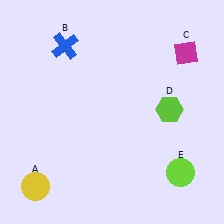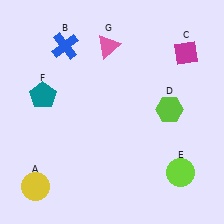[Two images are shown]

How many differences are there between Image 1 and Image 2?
There are 2 differences between the two images.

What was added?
A teal pentagon (F), a pink triangle (G) were added in Image 2.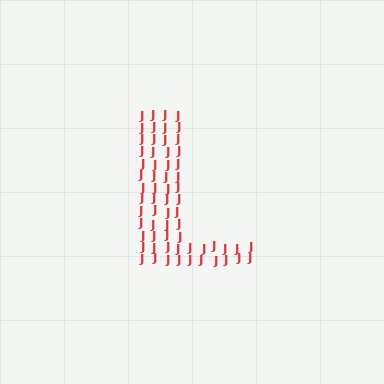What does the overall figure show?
The overall figure shows the letter L.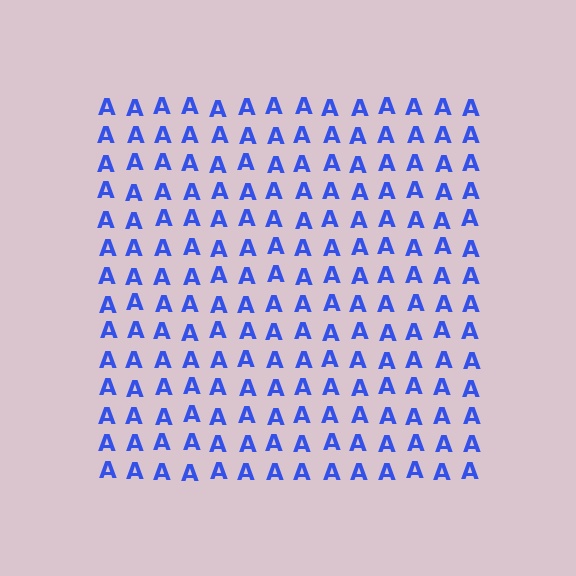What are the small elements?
The small elements are letter A's.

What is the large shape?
The large shape is a square.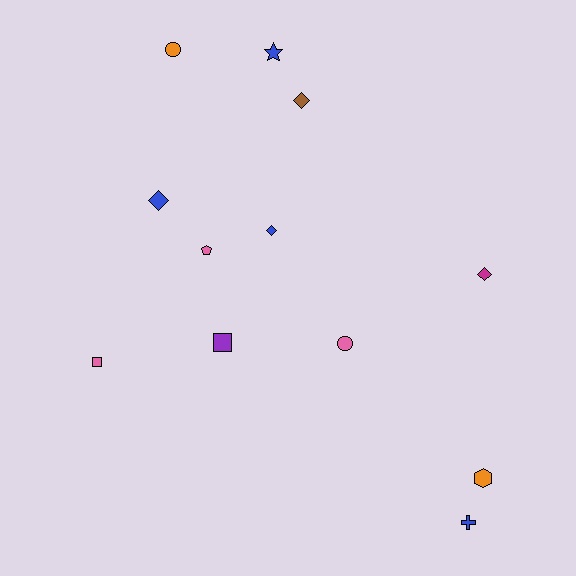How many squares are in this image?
There are 2 squares.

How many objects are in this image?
There are 12 objects.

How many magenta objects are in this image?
There is 1 magenta object.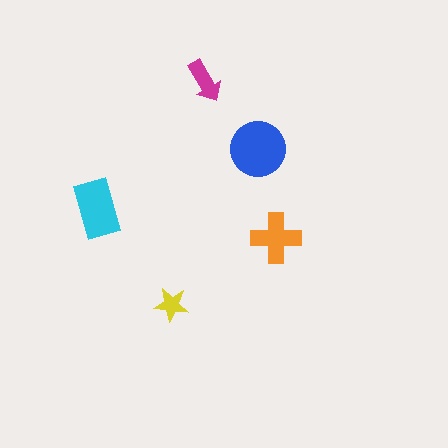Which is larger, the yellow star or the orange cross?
The orange cross.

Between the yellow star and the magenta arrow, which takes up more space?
The magenta arrow.